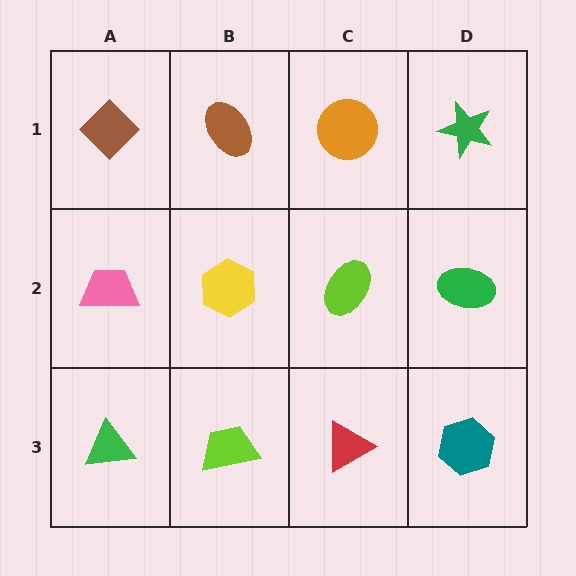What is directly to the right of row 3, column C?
A teal hexagon.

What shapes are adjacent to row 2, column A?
A brown diamond (row 1, column A), a green triangle (row 3, column A), a yellow hexagon (row 2, column B).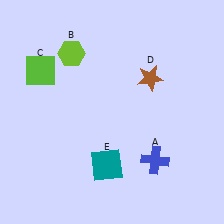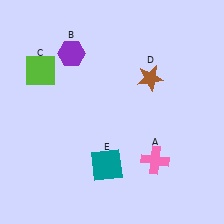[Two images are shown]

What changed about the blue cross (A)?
In Image 1, A is blue. In Image 2, it changed to pink.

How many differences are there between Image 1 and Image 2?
There are 2 differences between the two images.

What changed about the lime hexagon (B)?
In Image 1, B is lime. In Image 2, it changed to purple.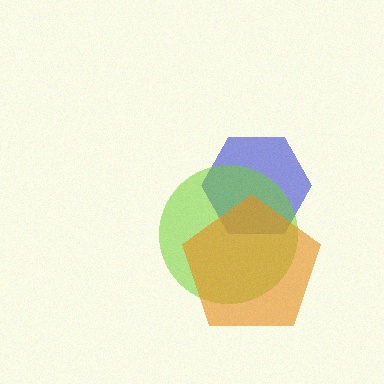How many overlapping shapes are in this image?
There are 3 overlapping shapes in the image.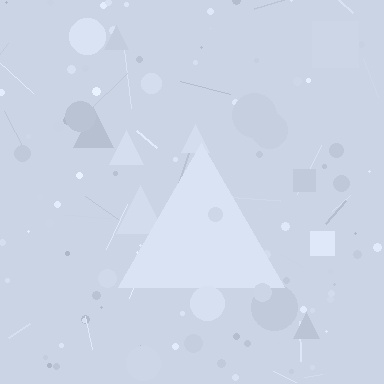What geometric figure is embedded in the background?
A triangle is embedded in the background.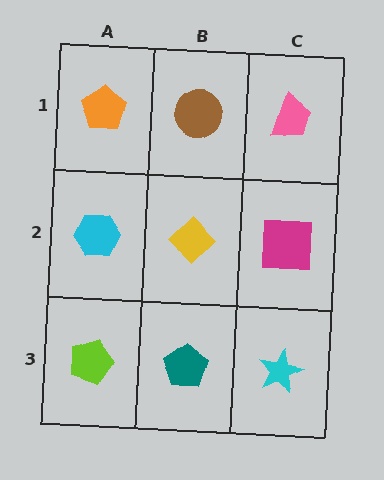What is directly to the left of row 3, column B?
A lime pentagon.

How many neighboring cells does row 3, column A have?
2.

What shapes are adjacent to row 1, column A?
A cyan hexagon (row 2, column A), a brown circle (row 1, column B).